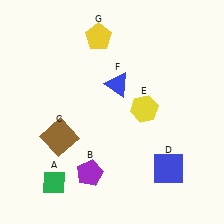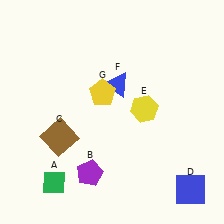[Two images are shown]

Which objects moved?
The objects that moved are: the blue square (D), the yellow pentagon (G).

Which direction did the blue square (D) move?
The blue square (D) moved down.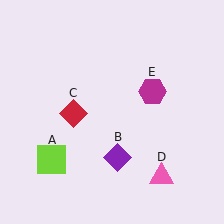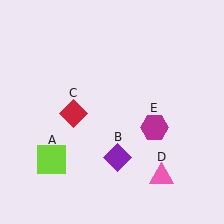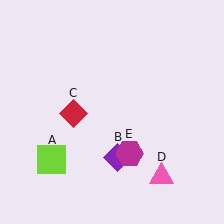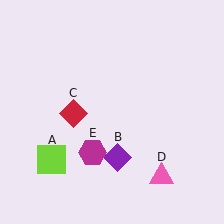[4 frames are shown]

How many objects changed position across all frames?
1 object changed position: magenta hexagon (object E).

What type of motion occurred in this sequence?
The magenta hexagon (object E) rotated clockwise around the center of the scene.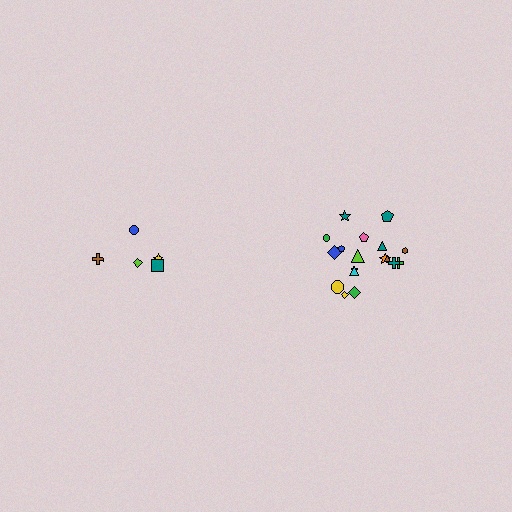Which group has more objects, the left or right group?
The right group.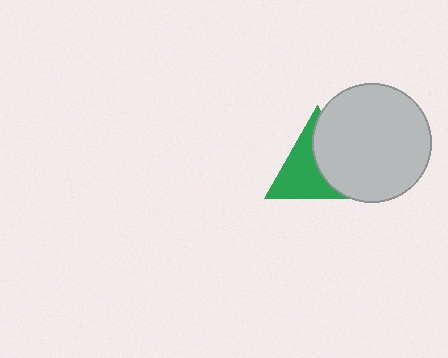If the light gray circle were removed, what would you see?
You would see the complete green triangle.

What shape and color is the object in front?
The object in front is a light gray circle.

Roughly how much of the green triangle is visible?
About half of it is visible (roughly 54%).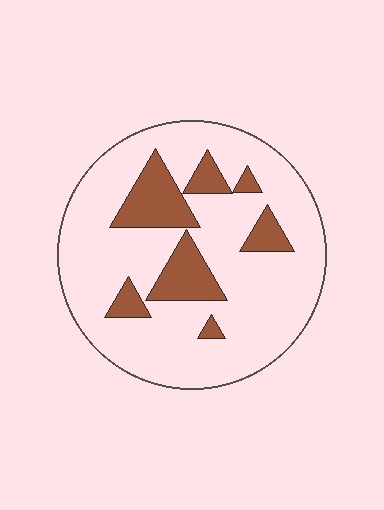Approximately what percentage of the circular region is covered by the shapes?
Approximately 20%.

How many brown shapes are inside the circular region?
7.